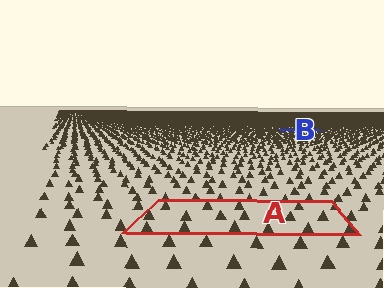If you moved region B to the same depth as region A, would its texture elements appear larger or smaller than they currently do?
They would appear larger. At a closer depth, the same texture elements are projected at a bigger on-screen size.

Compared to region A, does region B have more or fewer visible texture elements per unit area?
Region B has more texture elements per unit area — they are packed more densely because it is farther away.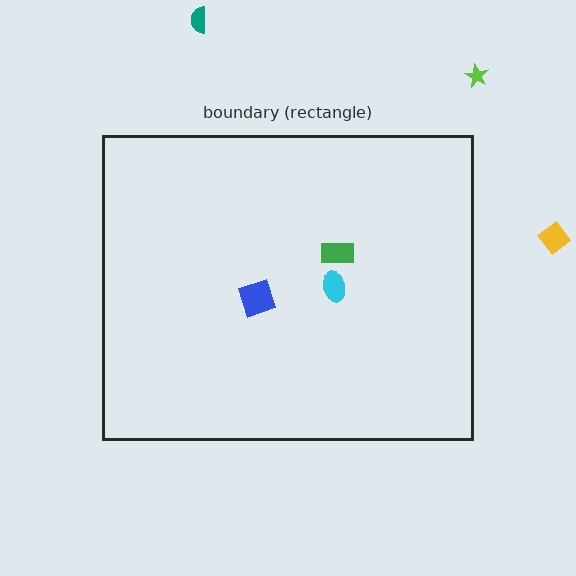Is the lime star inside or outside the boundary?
Outside.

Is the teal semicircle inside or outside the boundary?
Outside.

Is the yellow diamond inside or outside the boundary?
Outside.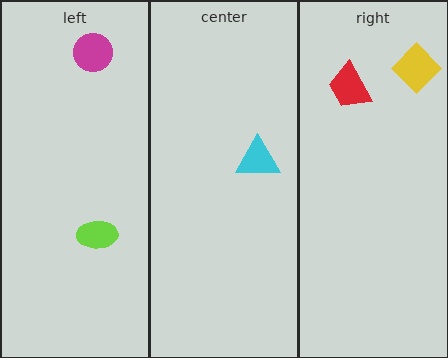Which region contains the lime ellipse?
The left region.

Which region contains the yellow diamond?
The right region.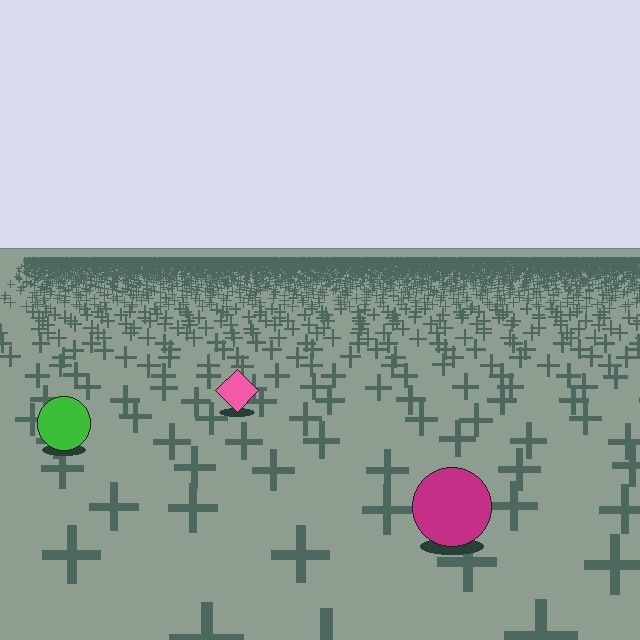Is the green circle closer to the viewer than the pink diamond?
Yes. The green circle is closer — you can tell from the texture gradient: the ground texture is coarser near it.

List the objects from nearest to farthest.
From nearest to farthest: the magenta circle, the green circle, the pink diamond.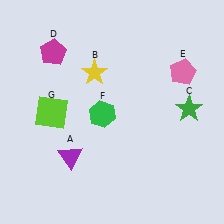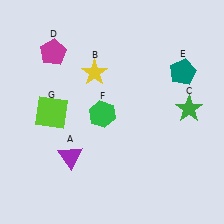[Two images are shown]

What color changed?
The pentagon (E) changed from pink in Image 1 to teal in Image 2.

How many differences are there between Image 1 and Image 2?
There is 1 difference between the two images.